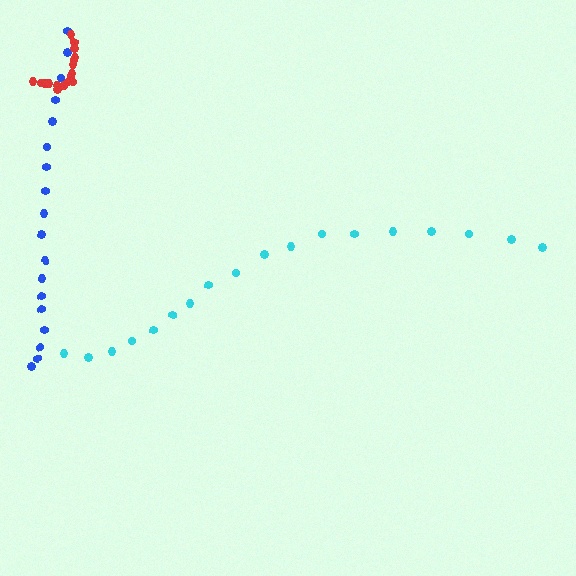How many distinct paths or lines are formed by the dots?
There are 3 distinct paths.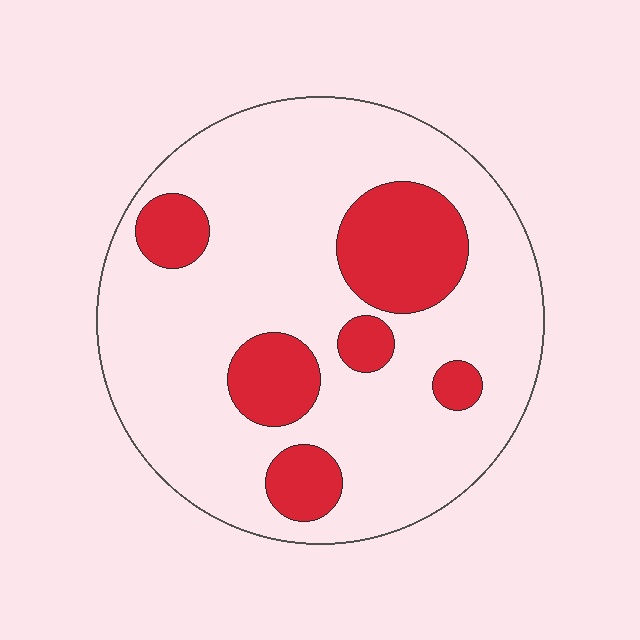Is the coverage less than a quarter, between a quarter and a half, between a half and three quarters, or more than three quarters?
Less than a quarter.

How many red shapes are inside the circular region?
6.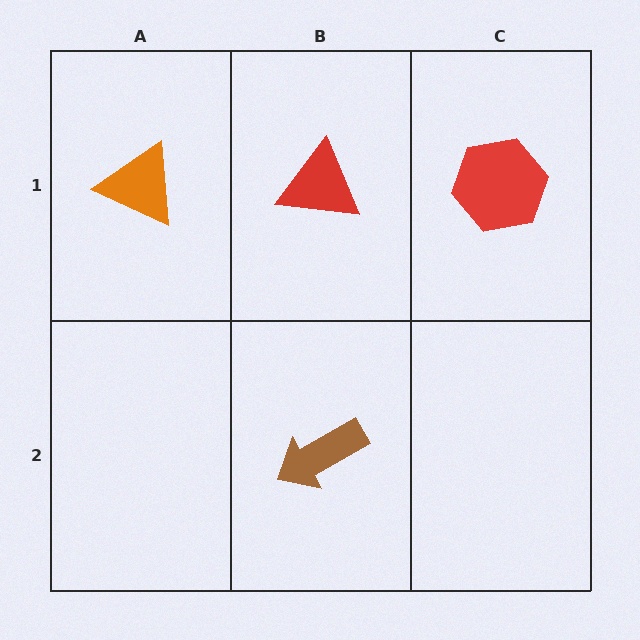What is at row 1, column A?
An orange triangle.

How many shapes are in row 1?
3 shapes.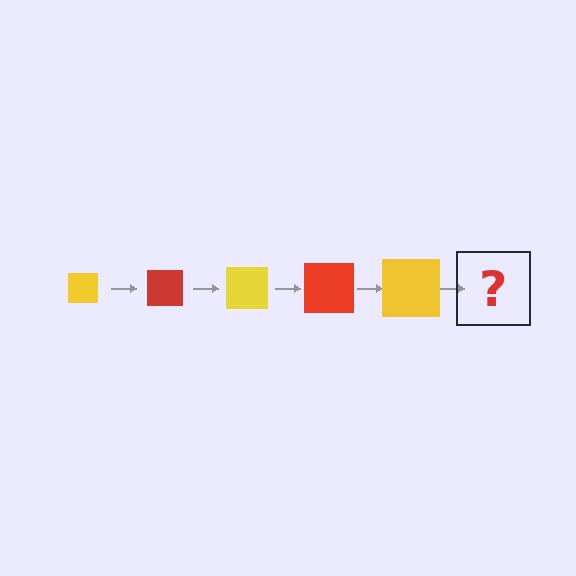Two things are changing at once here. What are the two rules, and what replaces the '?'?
The two rules are that the square grows larger each step and the color cycles through yellow and red. The '?' should be a red square, larger than the previous one.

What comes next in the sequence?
The next element should be a red square, larger than the previous one.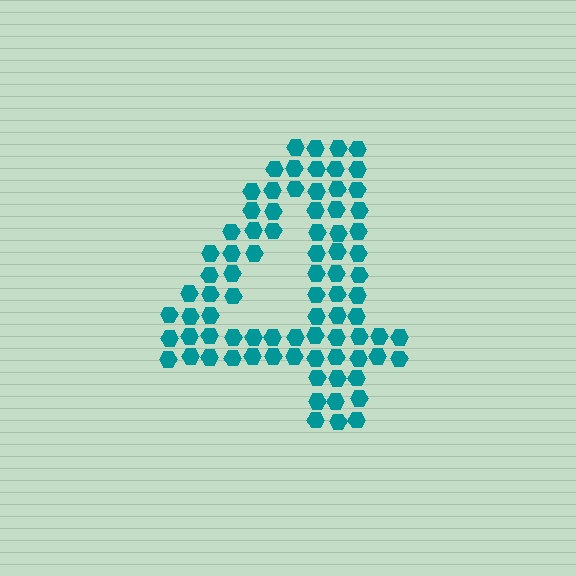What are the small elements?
The small elements are hexagons.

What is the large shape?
The large shape is the digit 4.